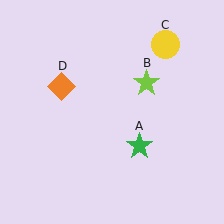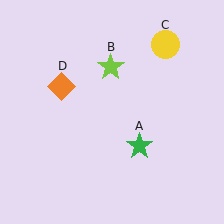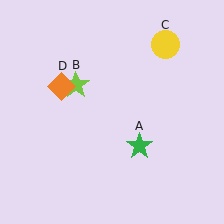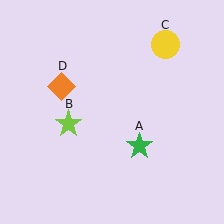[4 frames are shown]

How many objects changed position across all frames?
1 object changed position: lime star (object B).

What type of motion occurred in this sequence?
The lime star (object B) rotated counterclockwise around the center of the scene.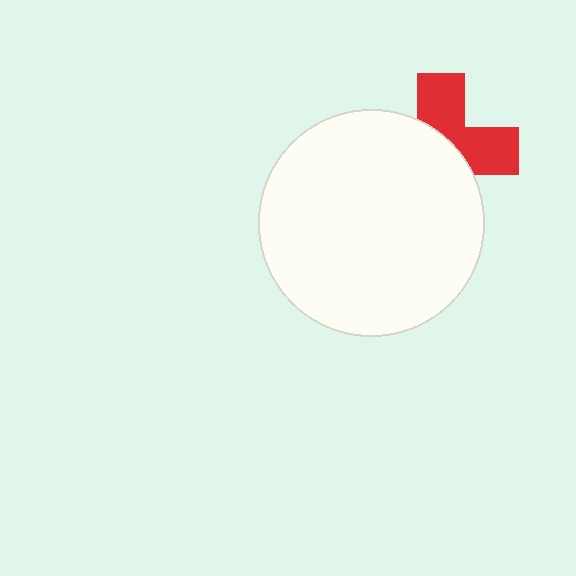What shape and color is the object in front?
The object in front is a white circle.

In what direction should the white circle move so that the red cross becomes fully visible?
The white circle should move toward the lower-left. That is the shortest direction to clear the overlap and leave the red cross fully visible.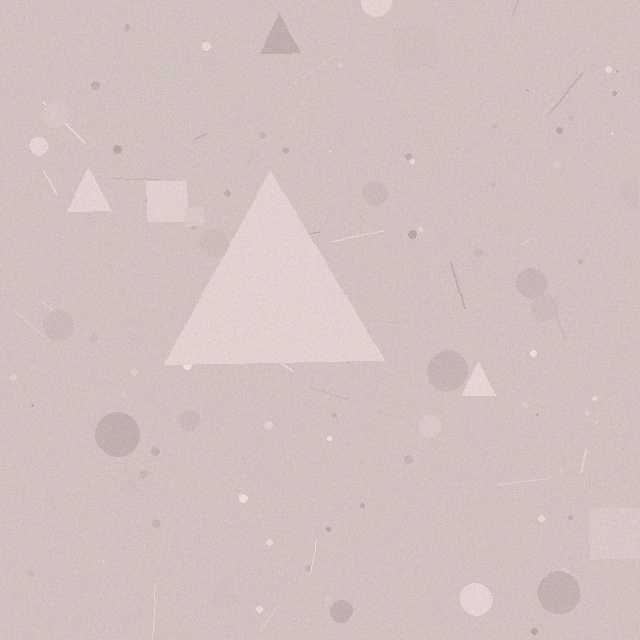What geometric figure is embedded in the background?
A triangle is embedded in the background.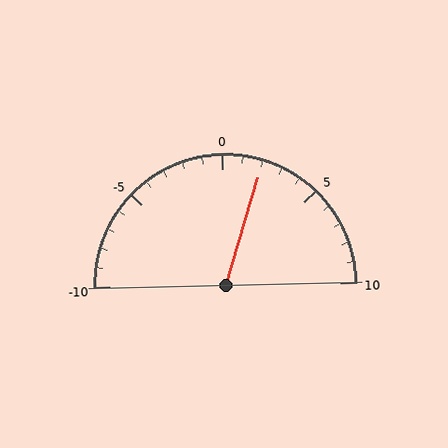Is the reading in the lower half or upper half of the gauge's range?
The reading is in the upper half of the range (-10 to 10).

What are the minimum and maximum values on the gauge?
The gauge ranges from -10 to 10.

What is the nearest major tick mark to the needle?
The nearest major tick mark is 0.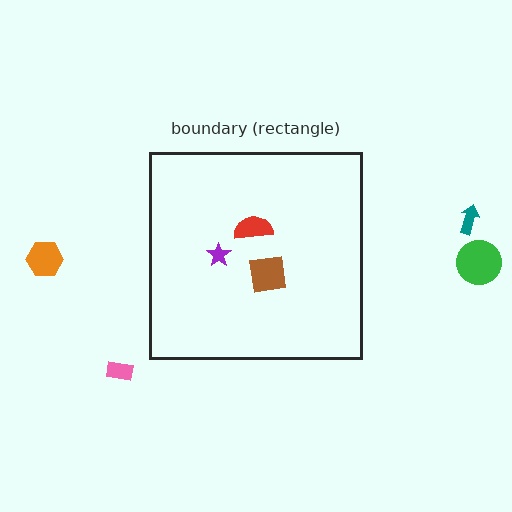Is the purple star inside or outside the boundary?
Inside.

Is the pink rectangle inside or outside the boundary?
Outside.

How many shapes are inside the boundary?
3 inside, 4 outside.